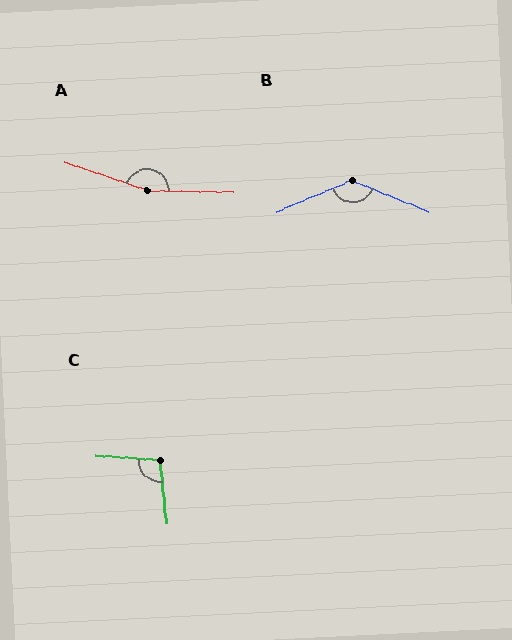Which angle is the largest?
A, at approximately 162 degrees.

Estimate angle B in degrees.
Approximately 135 degrees.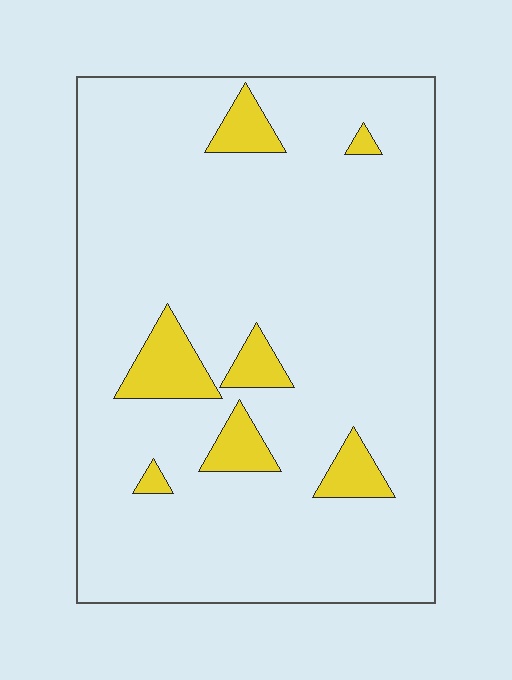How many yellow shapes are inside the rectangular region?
7.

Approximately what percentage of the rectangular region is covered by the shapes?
Approximately 10%.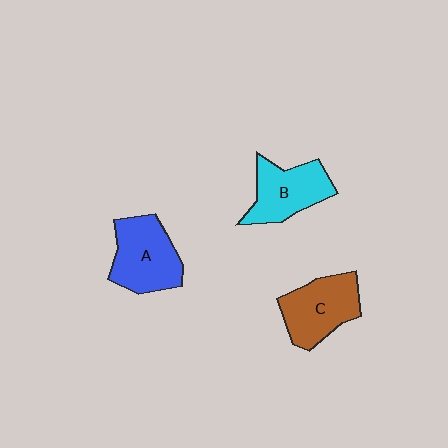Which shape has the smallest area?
Shape B (cyan).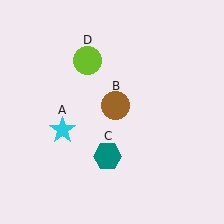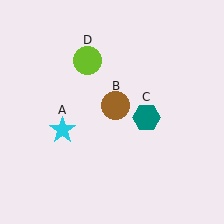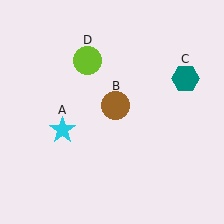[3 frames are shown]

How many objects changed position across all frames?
1 object changed position: teal hexagon (object C).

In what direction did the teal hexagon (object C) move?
The teal hexagon (object C) moved up and to the right.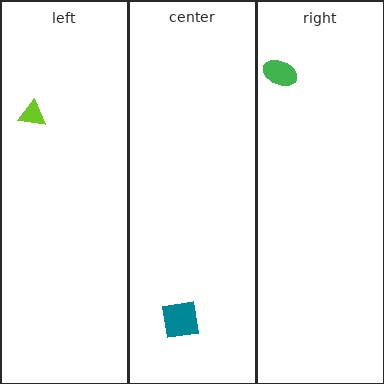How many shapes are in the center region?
1.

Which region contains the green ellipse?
The right region.